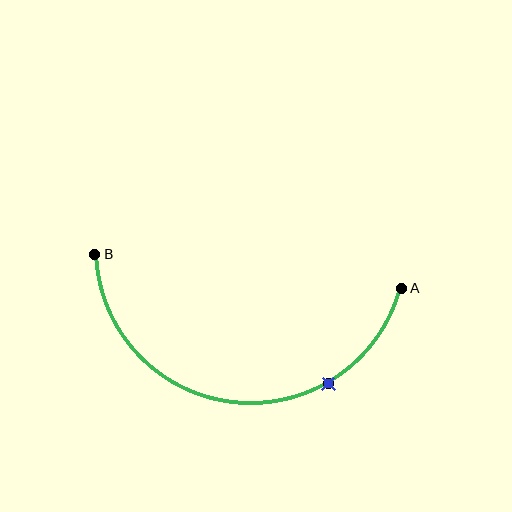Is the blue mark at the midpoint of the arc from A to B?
No. The blue mark lies on the arc but is closer to endpoint A. The arc midpoint would be at the point on the curve equidistant along the arc from both A and B.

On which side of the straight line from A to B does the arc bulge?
The arc bulges below the straight line connecting A and B.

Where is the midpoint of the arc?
The arc midpoint is the point on the curve farthest from the straight line joining A and B. It sits below that line.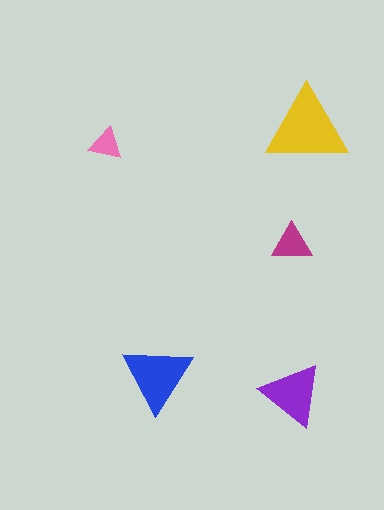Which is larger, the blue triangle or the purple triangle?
The blue one.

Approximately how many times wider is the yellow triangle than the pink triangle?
About 2.5 times wider.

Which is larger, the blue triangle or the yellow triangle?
The yellow one.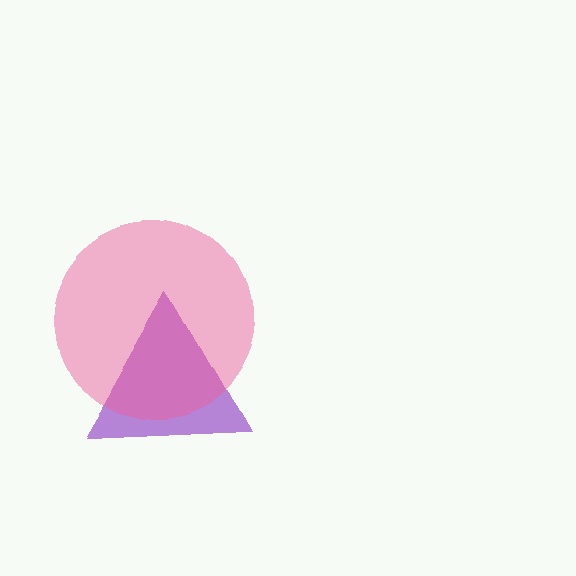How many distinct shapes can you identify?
There are 2 distinct shapes: a purple triangle, a pink circle.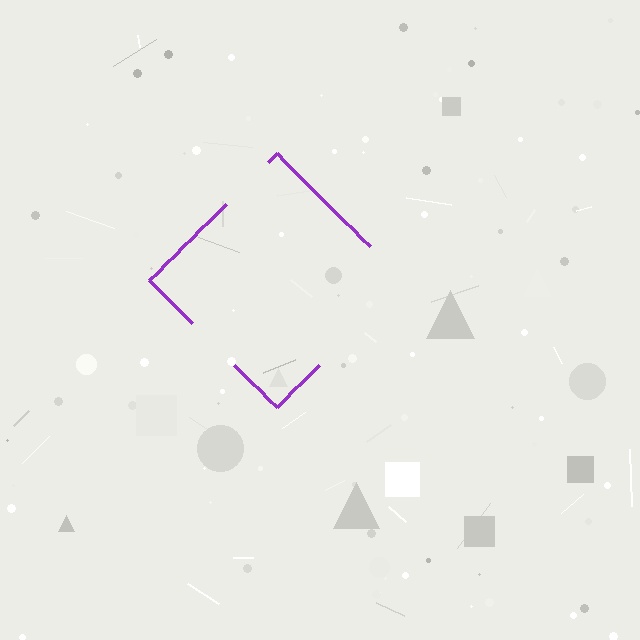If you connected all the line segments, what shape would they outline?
They would outline a diamond.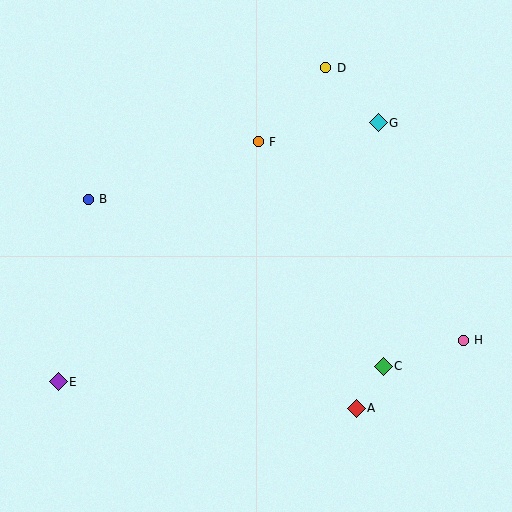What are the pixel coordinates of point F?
Point F is at (258, 142).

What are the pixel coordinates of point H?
Point H is at (463, 340).